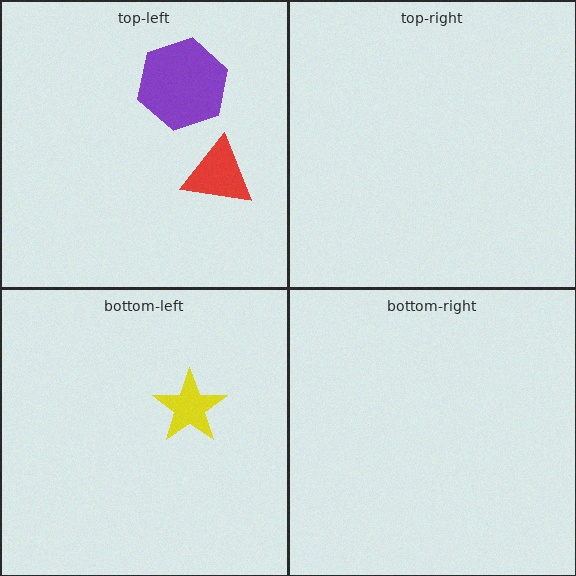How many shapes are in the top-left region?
2.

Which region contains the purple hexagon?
The top-left region.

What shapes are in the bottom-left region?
The yellow star.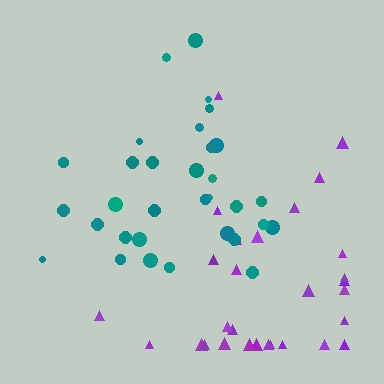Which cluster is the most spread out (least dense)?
Purple.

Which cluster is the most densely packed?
Teal.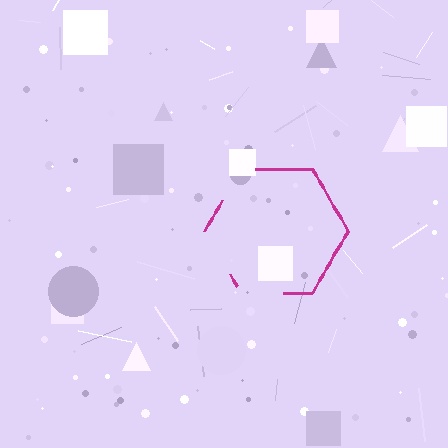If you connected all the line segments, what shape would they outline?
They would outline a hexagon.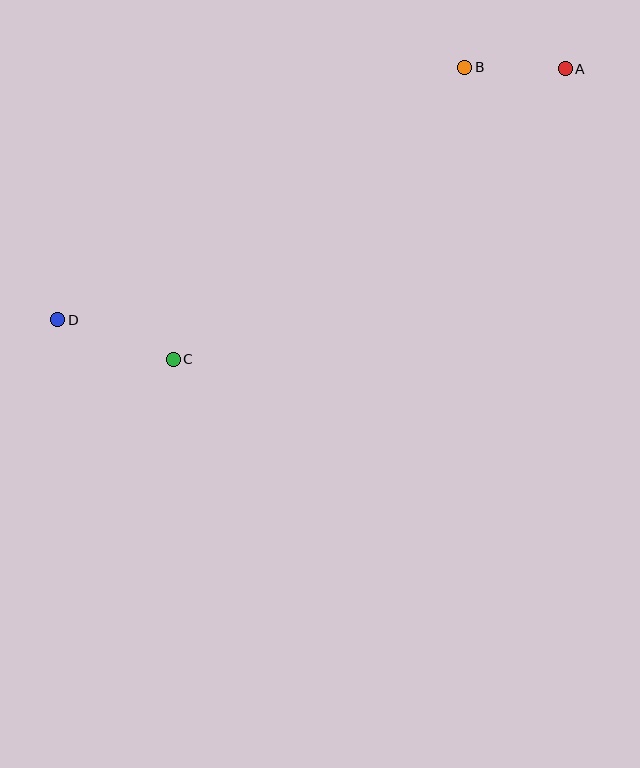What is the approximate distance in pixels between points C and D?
The distance between C and D is approximately 122 pixels.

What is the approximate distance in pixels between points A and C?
The distance between A and C is approximately 488 pixels.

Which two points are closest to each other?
Points A and B are closest to each other.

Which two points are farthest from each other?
Points A and D are farthest from each other.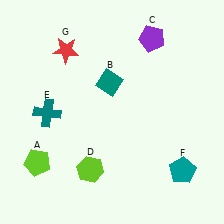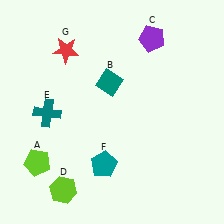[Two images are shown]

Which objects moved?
The objects that moved are: the lime hexagon (D), the teal pentagon (F).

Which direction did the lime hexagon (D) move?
The lime hexagon (D) moved left.